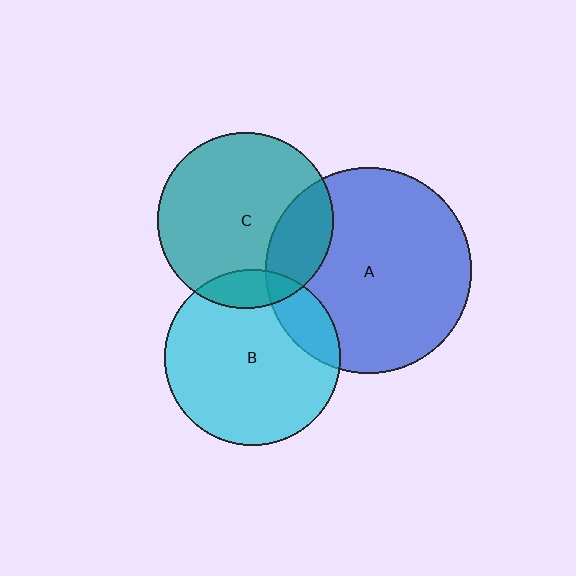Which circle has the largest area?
Circle A (blue).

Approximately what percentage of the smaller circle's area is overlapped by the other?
Approximately 10%.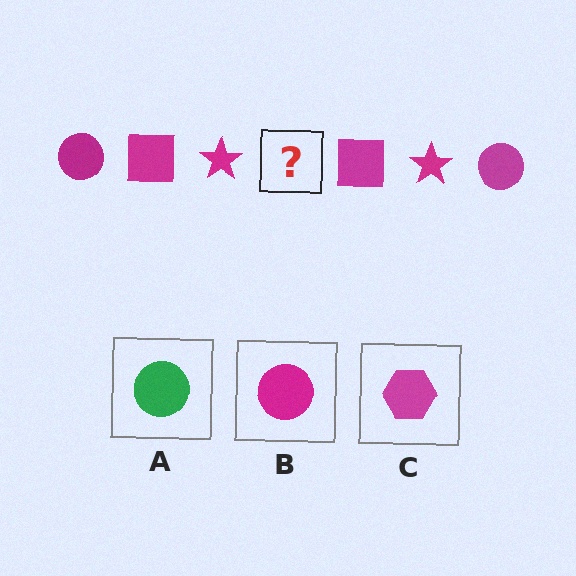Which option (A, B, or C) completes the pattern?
B.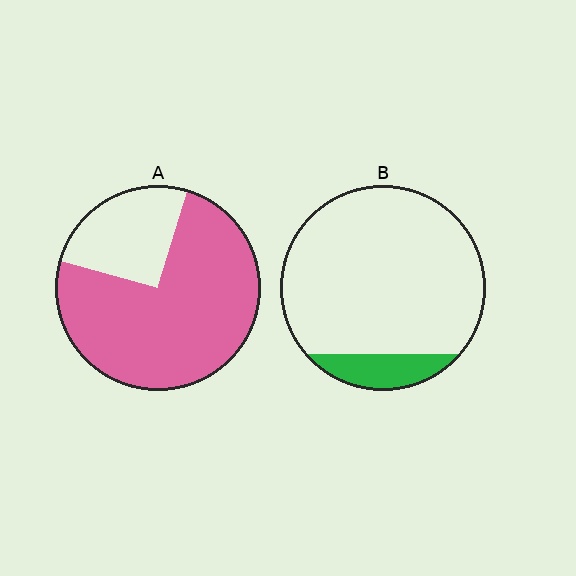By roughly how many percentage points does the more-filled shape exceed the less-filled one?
By roughly 65 percentage points (A over B).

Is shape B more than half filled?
No.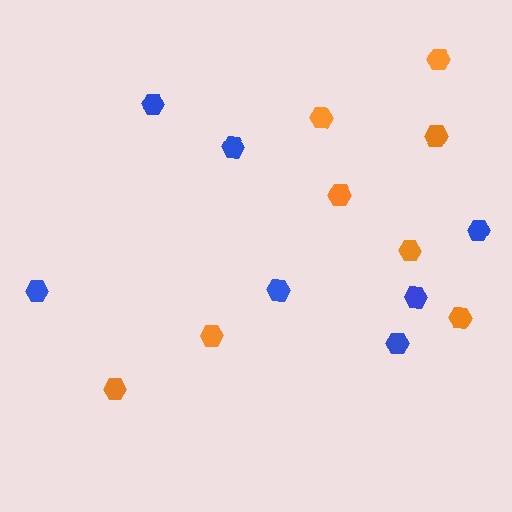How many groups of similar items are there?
There are 2 groups: one group of blue hexagons (7) and one group of orange hexagons (8).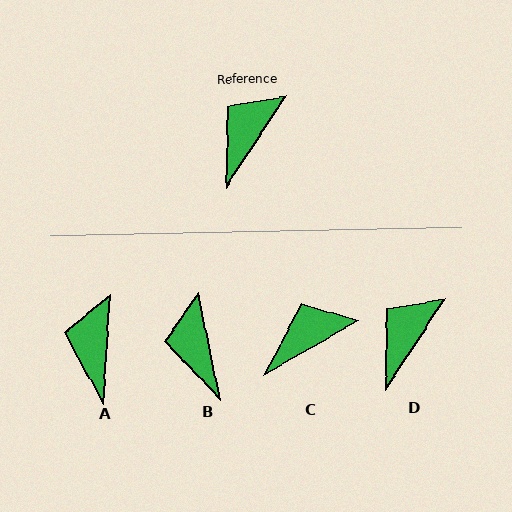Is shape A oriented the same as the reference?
No, it is off by about 30 degrees.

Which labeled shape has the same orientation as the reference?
D.